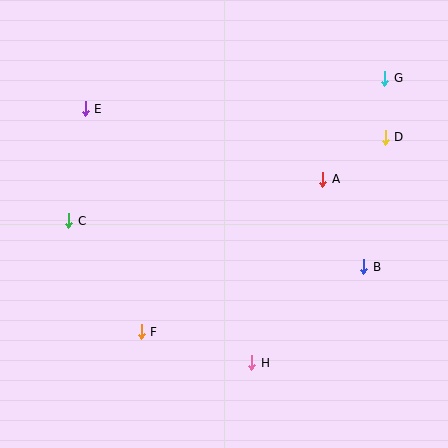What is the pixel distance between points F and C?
The distance between F and C is 133 pixels.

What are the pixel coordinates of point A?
Point A is at (323, 179).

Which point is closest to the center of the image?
Point A at (323, 179) is closest to the center.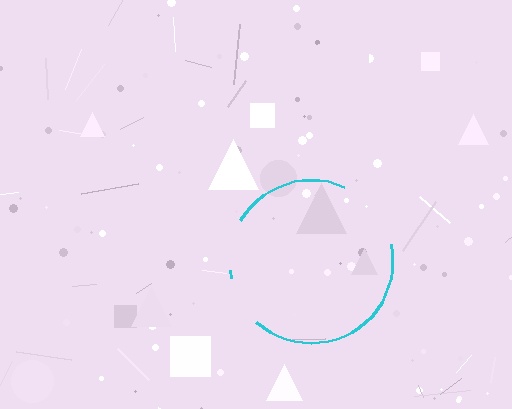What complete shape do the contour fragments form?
The contour fragments form a circle.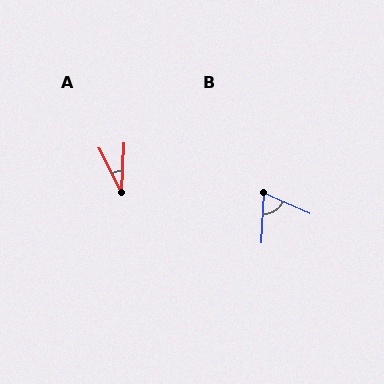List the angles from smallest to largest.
A (30°), B (70°).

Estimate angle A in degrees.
Approximately 30 degrees.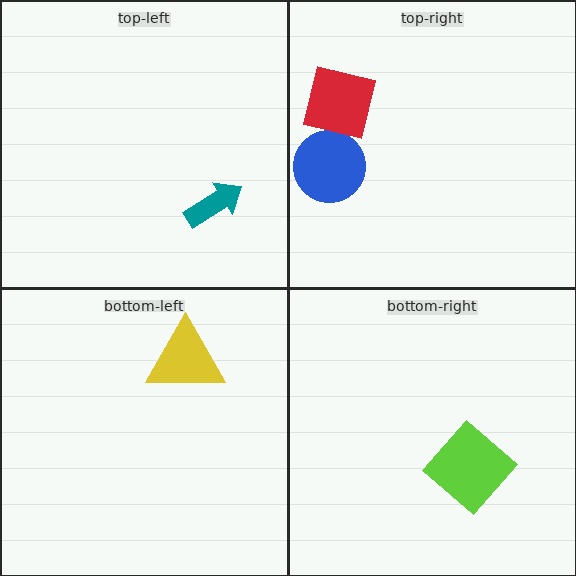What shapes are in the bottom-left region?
The yellow triangle.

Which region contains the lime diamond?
The bottom-right region.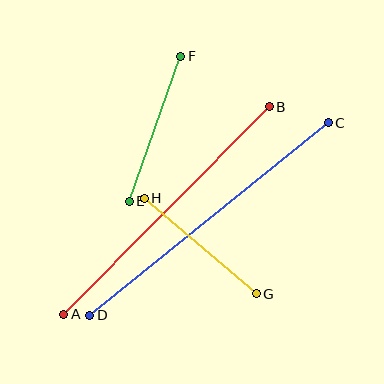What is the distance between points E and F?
The distance is approximately 154 pixels.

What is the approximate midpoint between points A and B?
The midpoint is at approximately (167, 210) pixels.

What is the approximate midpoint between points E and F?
The midpoint is at approximately (155, 129) pixels.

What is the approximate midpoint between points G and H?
The midpoint is at approximately (200, 246) pixels.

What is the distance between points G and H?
The distance is approximately 147 pixels.